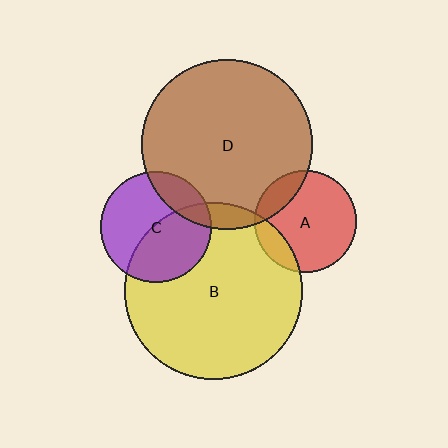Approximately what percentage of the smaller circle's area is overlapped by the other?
Approximately 10%.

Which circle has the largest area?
Circle B (yellow).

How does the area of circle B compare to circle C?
Approximately 2.6 times.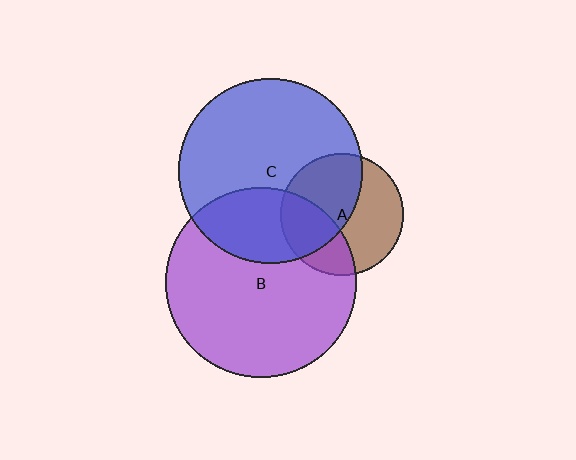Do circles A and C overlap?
Yes.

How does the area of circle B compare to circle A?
Approximately 2.4 times.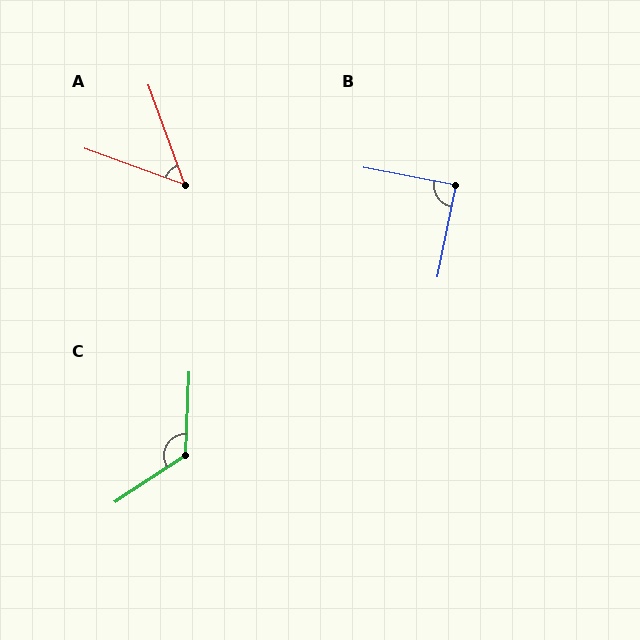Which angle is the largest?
C, at approximately 126 degrees.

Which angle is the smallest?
A, at approximately 50 degrees.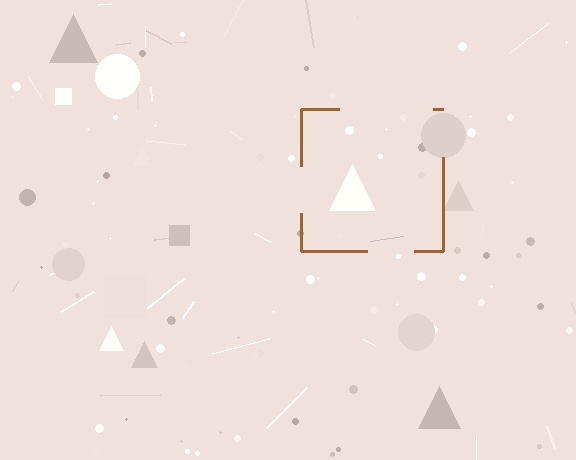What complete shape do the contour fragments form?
The contour fragments form a square.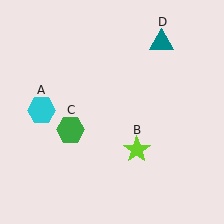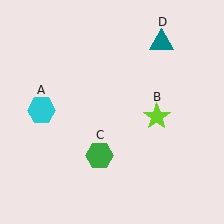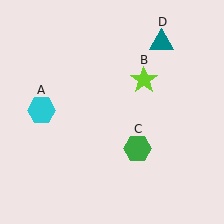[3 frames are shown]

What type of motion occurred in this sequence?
The lime star (object B), green hexagon (object C) rotated counterclockwise around the center of the scene.